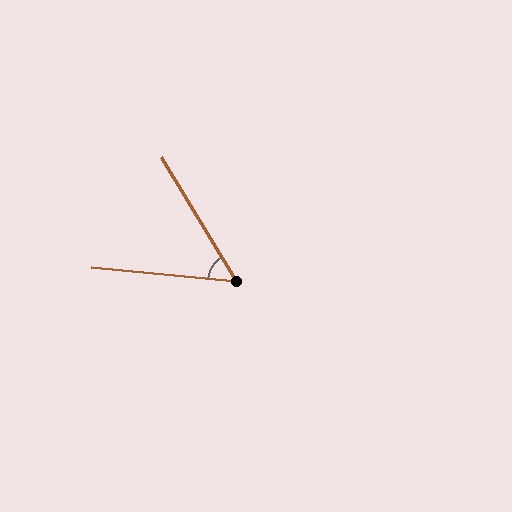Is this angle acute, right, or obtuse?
It is acute.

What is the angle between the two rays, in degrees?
Approximately 53 degrees.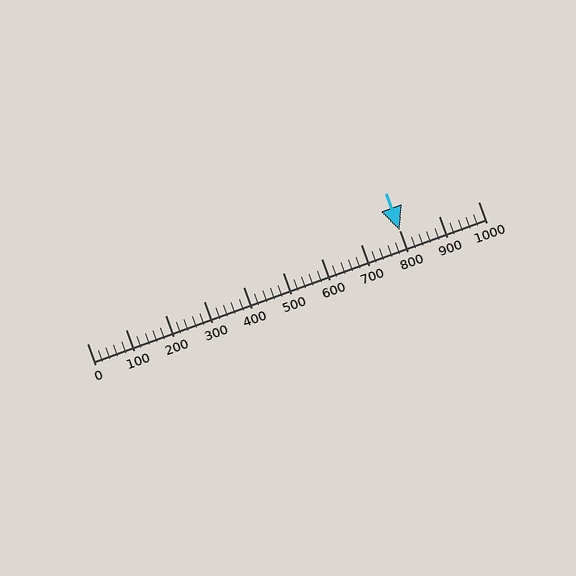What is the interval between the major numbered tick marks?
The major tick marks are spaced 100 units apart.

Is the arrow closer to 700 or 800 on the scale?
The arrow is closer to 800.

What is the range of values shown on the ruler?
The ruler shows values from 0 to 1000.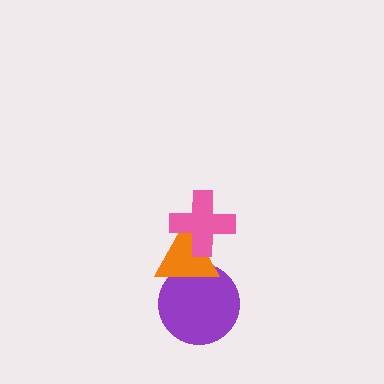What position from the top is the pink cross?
The pink cross is 1st from the top.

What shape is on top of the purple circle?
The orange triangle is on top of the purple circle.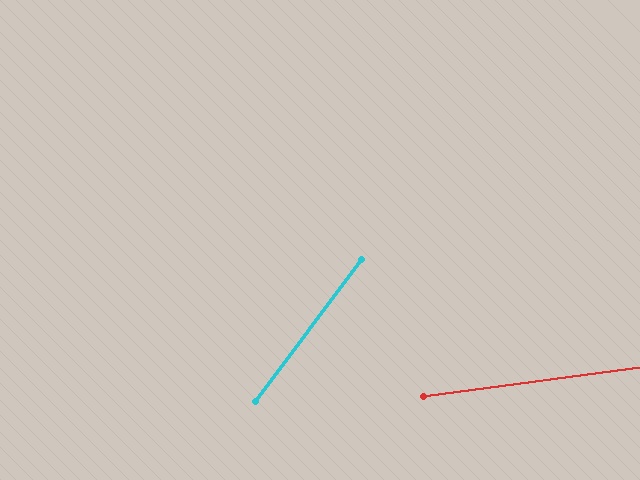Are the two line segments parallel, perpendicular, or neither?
Neither parallel nor perpendicular — they differ by about 46°.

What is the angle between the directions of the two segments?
Approximately 46 degrees.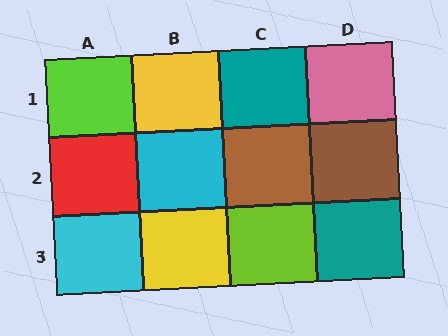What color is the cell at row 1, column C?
Teal.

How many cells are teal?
2 cells are teal.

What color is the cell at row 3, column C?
Lime.